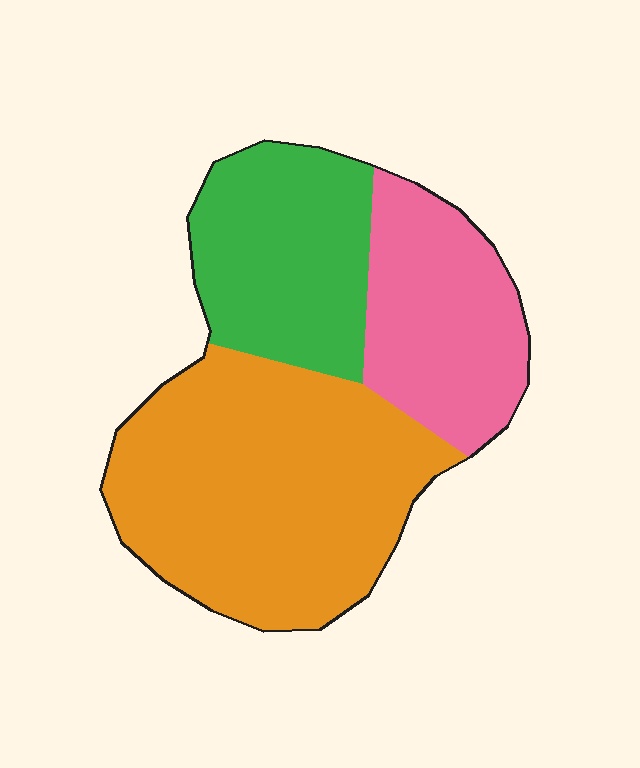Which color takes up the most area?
Orange, at roughly 50%.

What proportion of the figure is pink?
Pink takes up between a sixth and a third of the figure.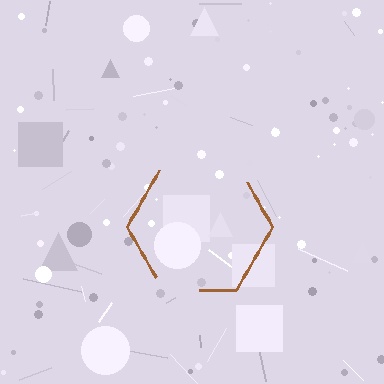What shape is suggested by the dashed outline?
The dashed outline suggests a hexagon.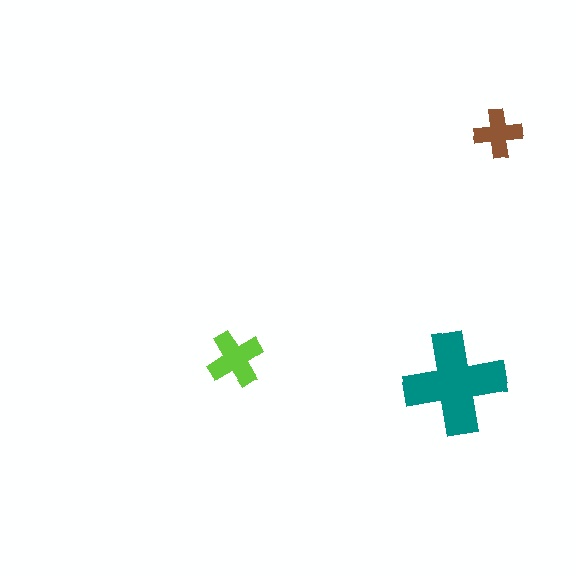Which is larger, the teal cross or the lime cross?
The teal one.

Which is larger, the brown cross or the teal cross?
The teal one.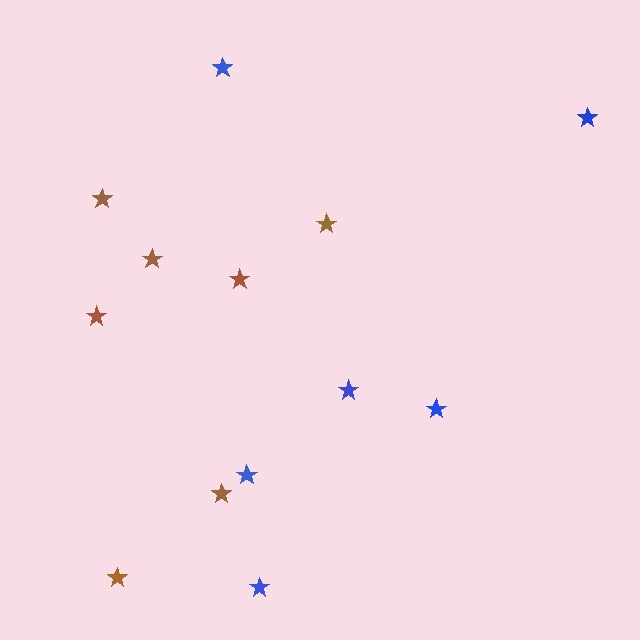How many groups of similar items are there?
There are 2 groups: one group of brown stars (7) and one group of blue stars (6).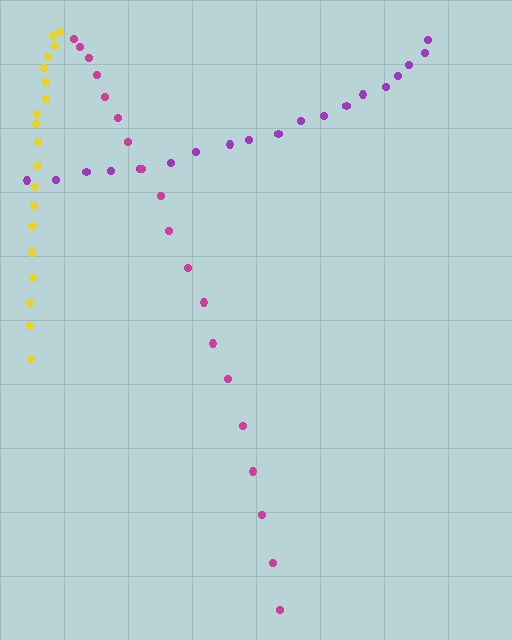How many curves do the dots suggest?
There are 3 distinct paths.